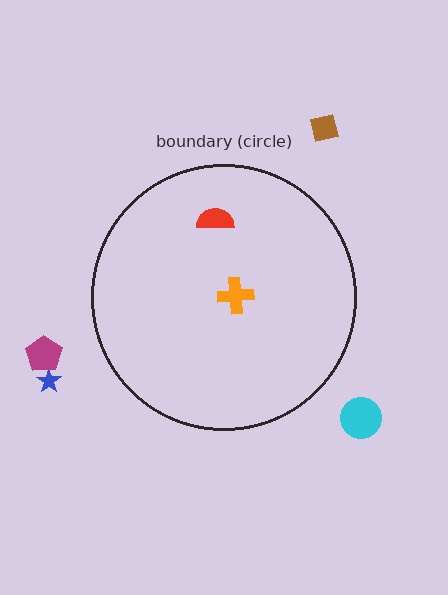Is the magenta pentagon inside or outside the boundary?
Outside.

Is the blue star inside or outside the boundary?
Outside.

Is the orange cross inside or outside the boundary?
Inside.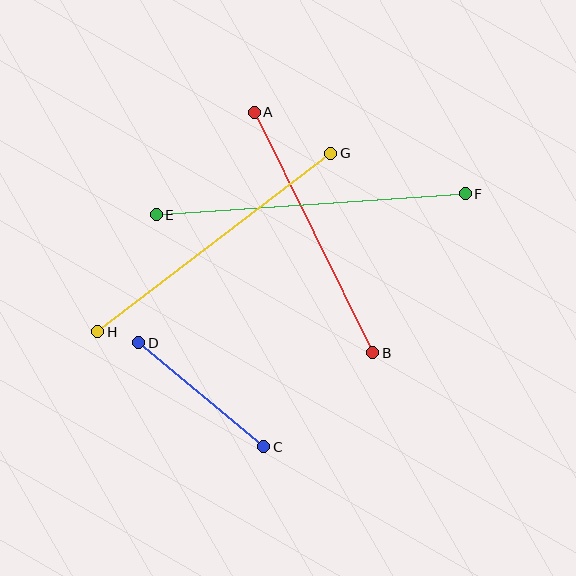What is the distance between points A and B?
The distance is approximately 268 pixels.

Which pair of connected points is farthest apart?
Points E and F are farthest apart.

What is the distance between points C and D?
The distance is approximately 163 pixels.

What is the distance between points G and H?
The distance is approximately 293 pixels.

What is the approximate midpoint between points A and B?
The midpoint is at approximately (313, 232) pixels.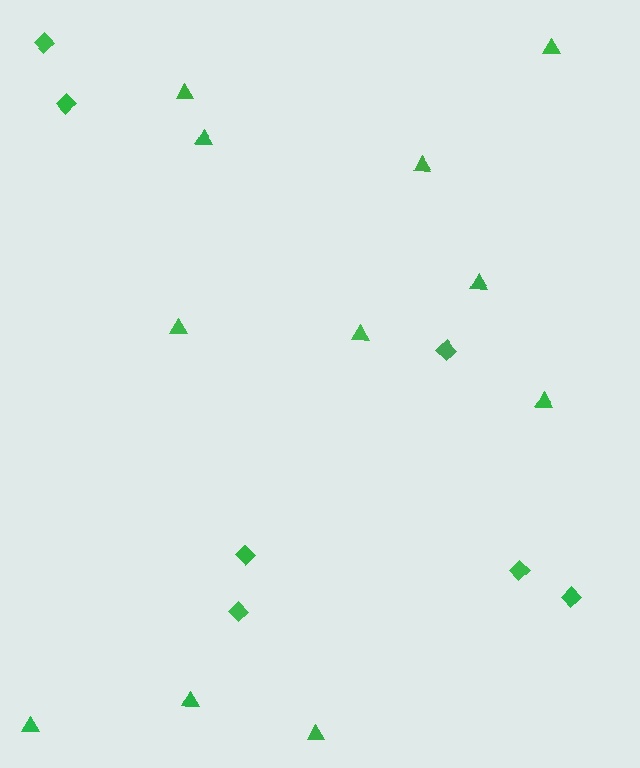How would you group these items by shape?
There are 2 groups: one group of triangles (11) and one group of diamonds (7).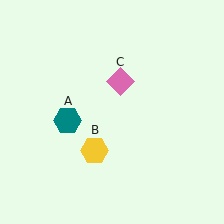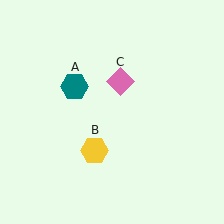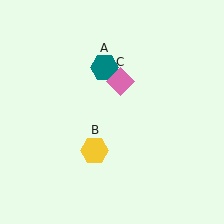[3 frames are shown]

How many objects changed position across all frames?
1 object changed position: teal hexagon (object A).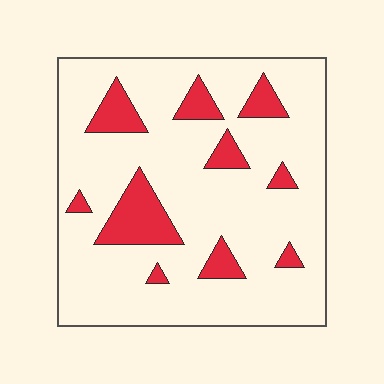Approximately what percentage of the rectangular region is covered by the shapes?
Approximately 15%.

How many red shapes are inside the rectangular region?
10.